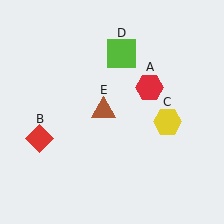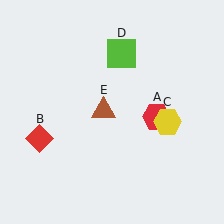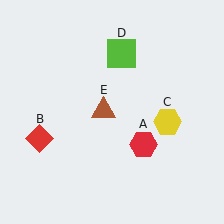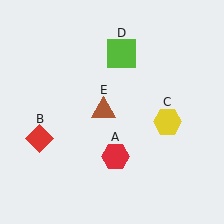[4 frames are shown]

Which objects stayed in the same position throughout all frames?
Red diamond (object B) and yellow hexagon (object C) and lime square (object D) and brown triangle (object E) remained stationary.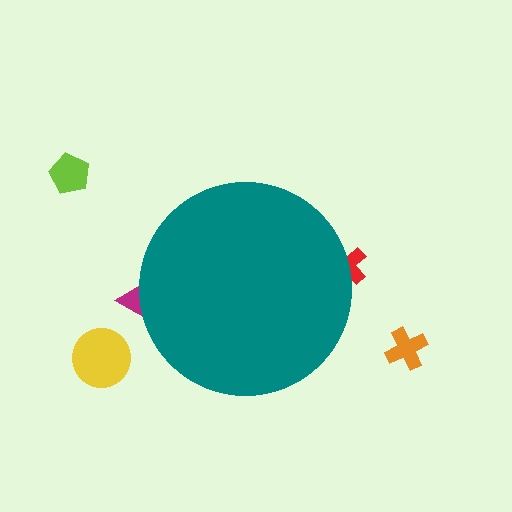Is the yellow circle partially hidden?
No, the yellow circle is fully visible.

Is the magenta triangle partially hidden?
Yes, the magenta triangle is partially hidden behind the teal circle.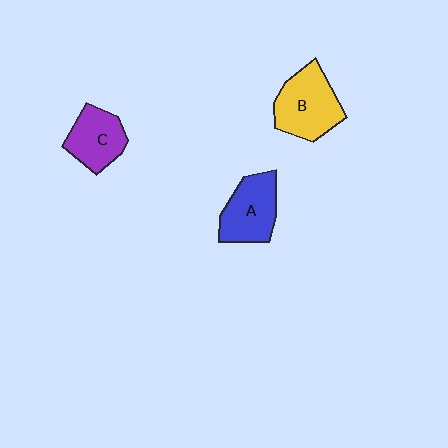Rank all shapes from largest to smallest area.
From largest to smallest: B (yellow), A (blue), C (purple).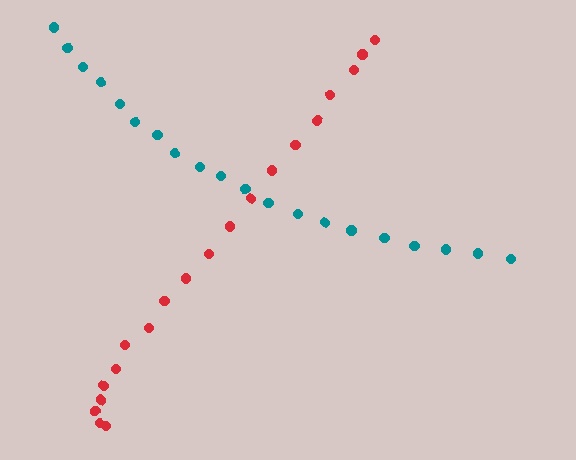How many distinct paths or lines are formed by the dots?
There are 2 distinct paths.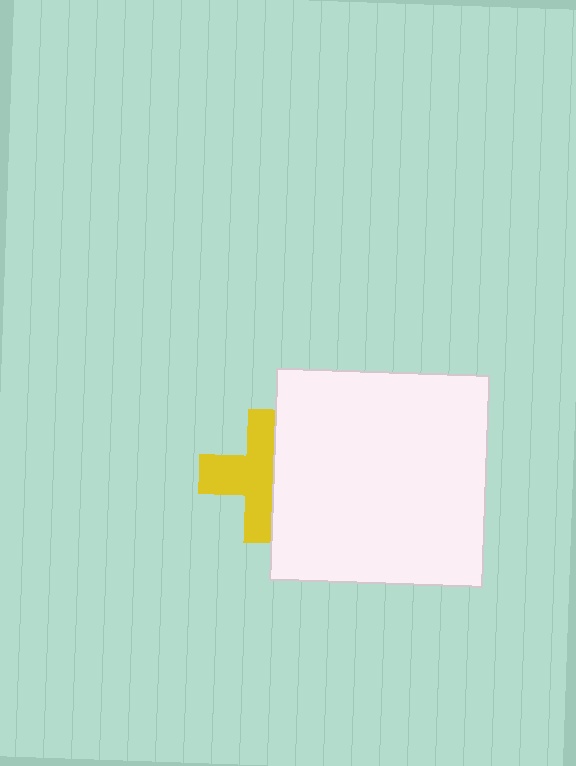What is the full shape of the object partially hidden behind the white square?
The partially hidden object is a yellow cross.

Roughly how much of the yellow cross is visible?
About half of it is visible (roughly 59%).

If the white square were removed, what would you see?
You would see the complete yellow cross.